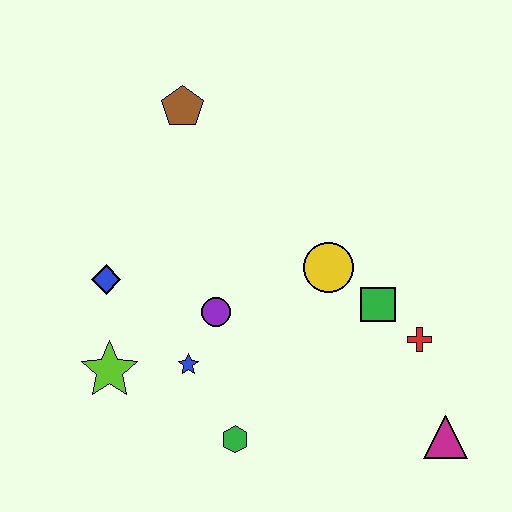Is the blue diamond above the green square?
Yes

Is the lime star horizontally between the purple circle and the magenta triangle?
No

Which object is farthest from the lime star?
The magenta triangle is farthest from the lime star.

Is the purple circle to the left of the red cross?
Yes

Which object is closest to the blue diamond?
The lime star is closest to the blue diamond.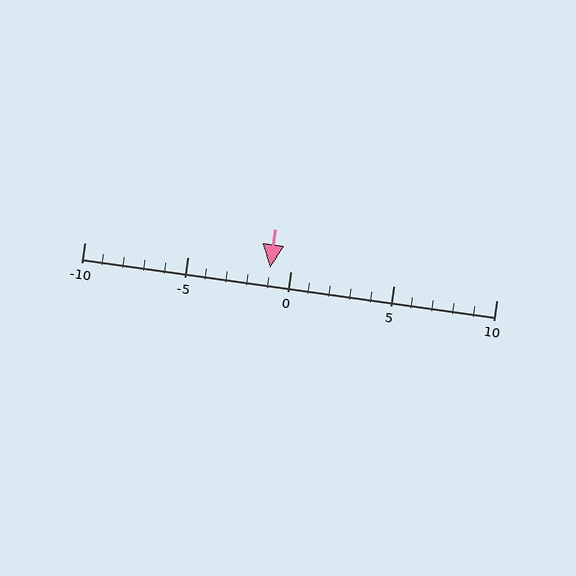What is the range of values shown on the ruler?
The ruler shows values from -10 to 10.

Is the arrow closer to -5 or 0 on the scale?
The arrow is closer to 0.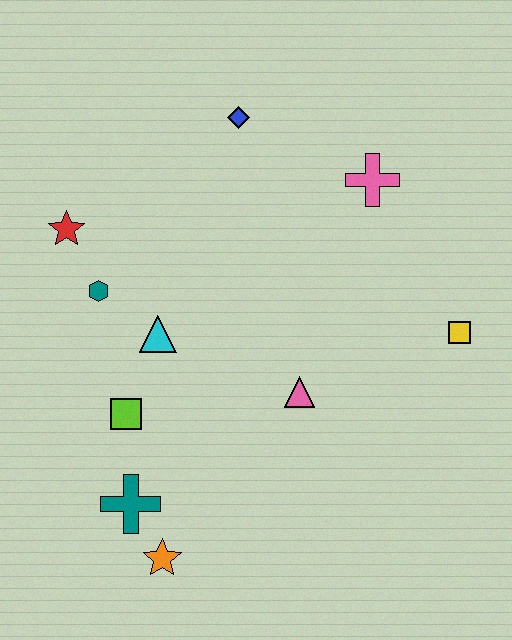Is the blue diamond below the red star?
No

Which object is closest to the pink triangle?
The cyan triangle is closest to the pink triangle.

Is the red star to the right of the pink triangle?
No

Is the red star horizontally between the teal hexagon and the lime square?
No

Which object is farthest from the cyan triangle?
The yellow square is farthest from the cyan triangle.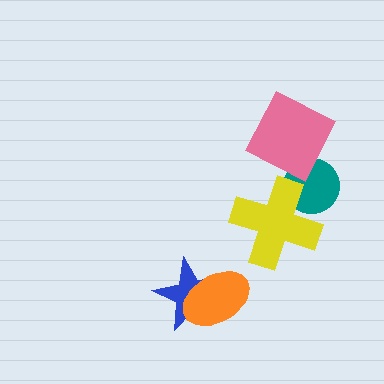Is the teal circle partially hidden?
Yes, it is partially covered by another shape.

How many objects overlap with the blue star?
1 object overlaps with the blue star.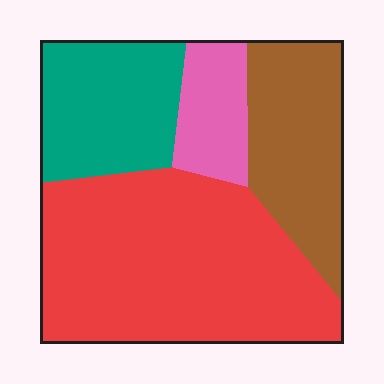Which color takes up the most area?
Red, at roughly 50%.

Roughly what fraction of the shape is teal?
Teal takes up about one fifth (1/5) of the shape.